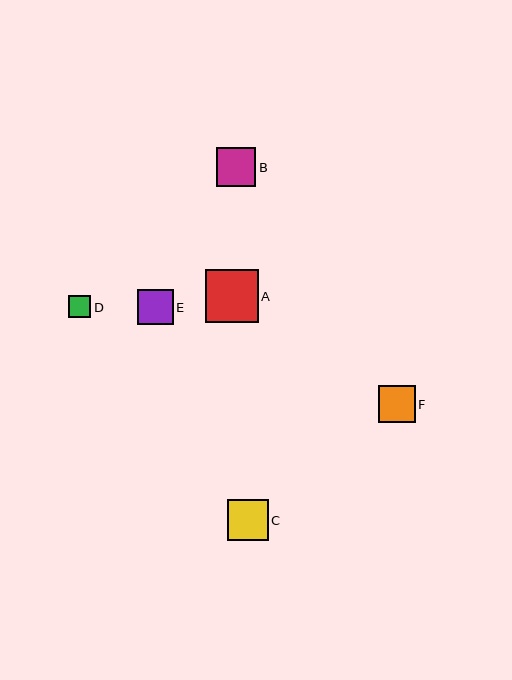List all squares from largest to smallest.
From largest to smallest: A, C, B, F, E, D.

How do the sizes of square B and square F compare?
Square B and square F are approximately the same size.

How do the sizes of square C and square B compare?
Square C and square B are approximately the same size.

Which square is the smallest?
Square D is the smallest with a size of approximately 22 pixels.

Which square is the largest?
Square A is the largest with a size of approximately 53 pixels.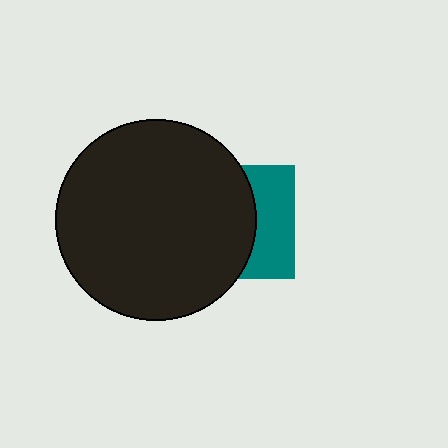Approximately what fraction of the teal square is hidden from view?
Roughly 61% of the teal square is hidden behind the black circle.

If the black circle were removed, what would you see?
You would see the complete teal square.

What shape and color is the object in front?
The object in front is a black circle.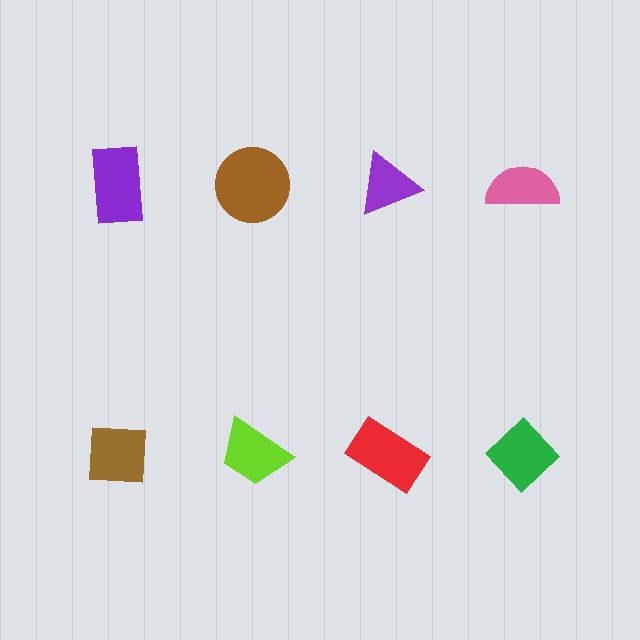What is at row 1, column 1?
A purple rectangle.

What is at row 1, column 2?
A brown circle.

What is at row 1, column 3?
A purple triangle.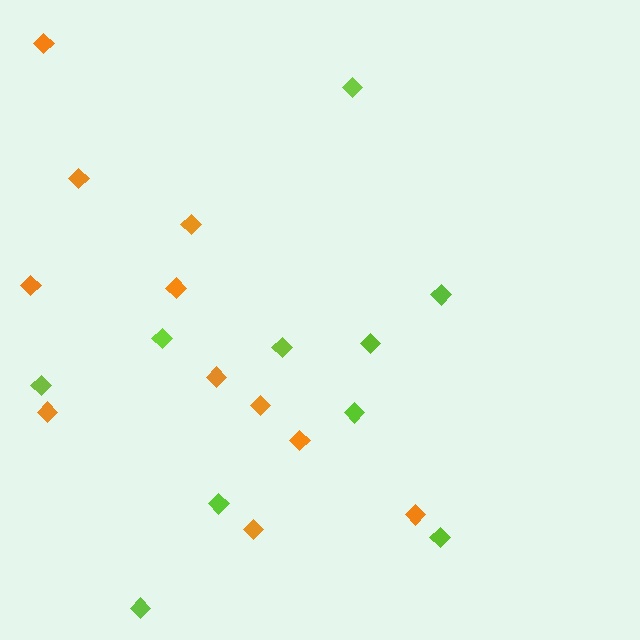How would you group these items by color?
There are 2 groups: one group of lime diamonds (10) and one group of orange diamonds (11).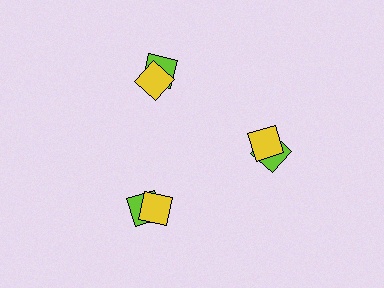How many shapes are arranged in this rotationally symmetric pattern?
There are 6 shapes, arranged in 3 groups of 2.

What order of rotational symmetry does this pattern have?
This pattern has 3-fold rotational symmetry.